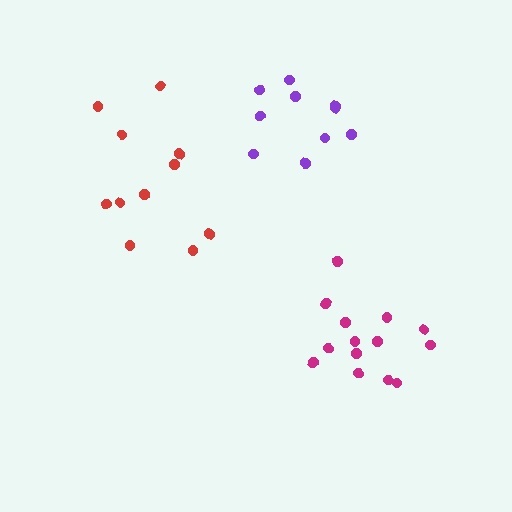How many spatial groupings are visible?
There are 3 spatial groupings.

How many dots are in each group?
Group 1: 10 dots, Group 2: 11 dots, Group 3: 14 dots (35 total).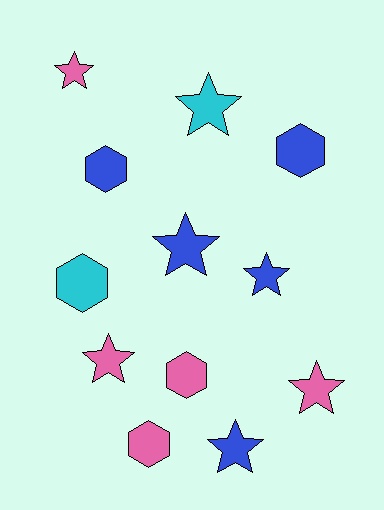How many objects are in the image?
There are 12 objects.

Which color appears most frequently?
Pink, with 5 objects.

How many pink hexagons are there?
There are 2 pink hexagons.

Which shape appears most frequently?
Star, with 7 objects.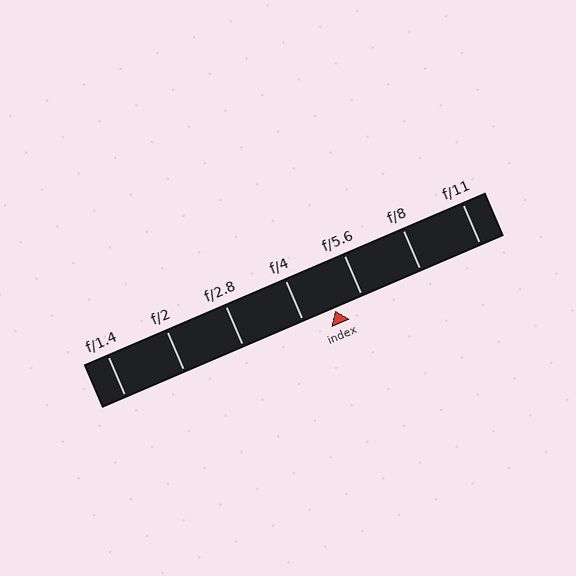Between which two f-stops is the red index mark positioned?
The index mark is between f/4 and f/5.6.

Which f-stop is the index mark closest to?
The index mark is closest to f/5.6.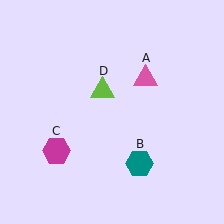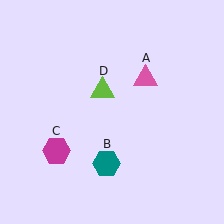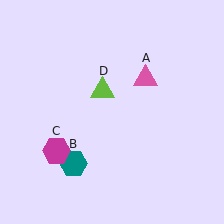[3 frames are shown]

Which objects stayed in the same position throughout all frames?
Pink triangle (object A) and magenta hexagon (object C) and lime triangle (object D) remained stationary.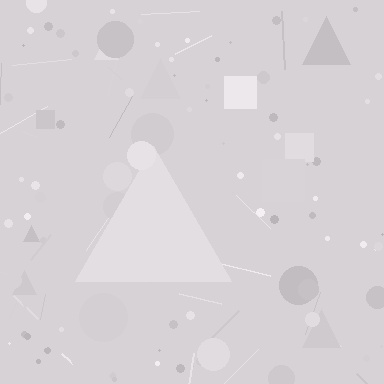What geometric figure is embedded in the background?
A triangle is embedded in the background.